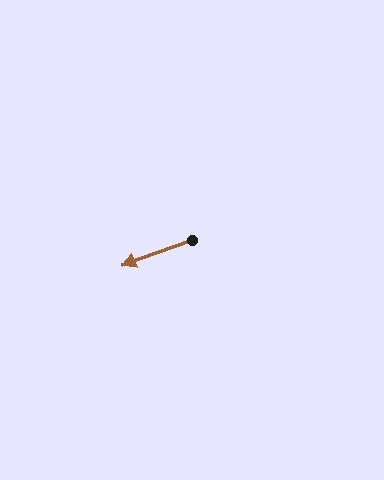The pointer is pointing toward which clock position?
Roughly 8 o'clock.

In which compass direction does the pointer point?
West.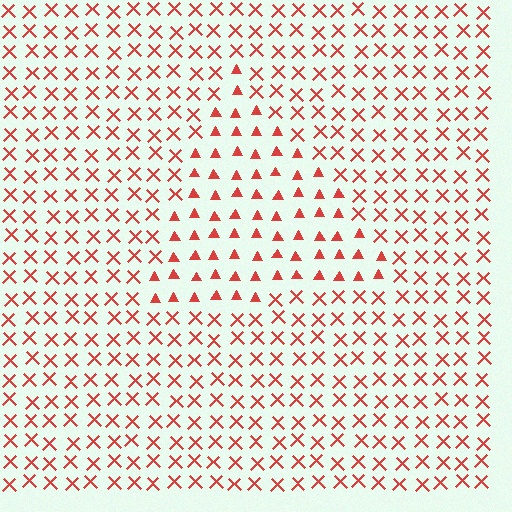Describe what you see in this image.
The image is filled with small red elements arranged in a uniform grid. A triangle-shaped region contains triangles, while the surrounding area contains X marks. The boundary is defined purely by the change in element shape.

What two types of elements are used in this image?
The image uses triangles inside the triangle region and X marks outside it.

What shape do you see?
I see a triangle.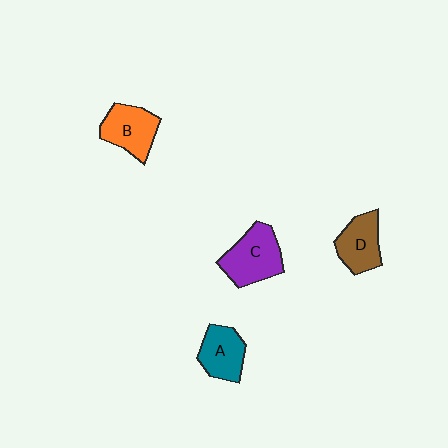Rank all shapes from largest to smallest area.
From largest to smallest: C (purple), B (orange), D (brown), A (teal).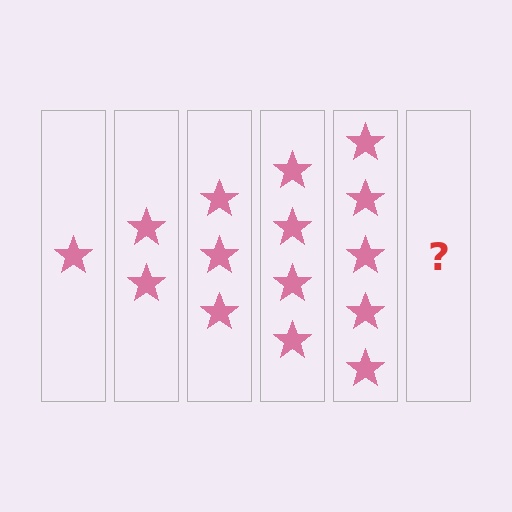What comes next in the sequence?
The next element should be 6 stars.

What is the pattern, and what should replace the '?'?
The pattern is that each step adds one more star. The '?' should be 6 stars.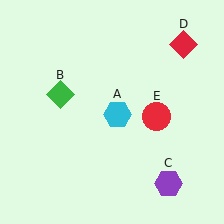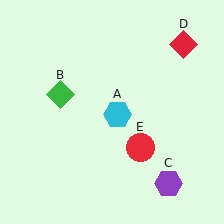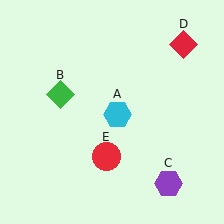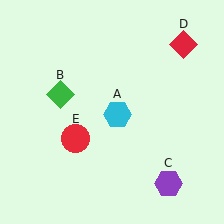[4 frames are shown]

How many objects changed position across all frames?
1 object changed position: red circle (object E).